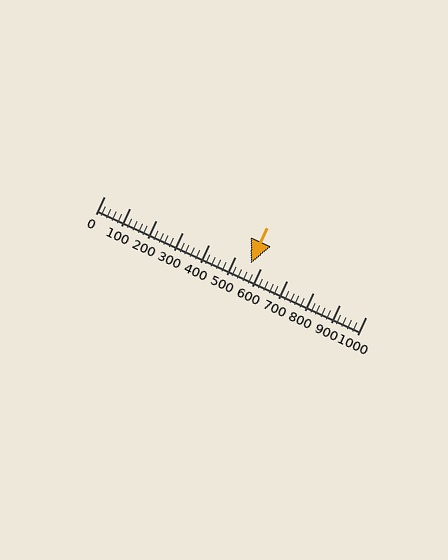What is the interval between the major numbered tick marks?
The major tick marks are spaced 100 units apart.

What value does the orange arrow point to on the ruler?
The orange arrow points to approximately 560.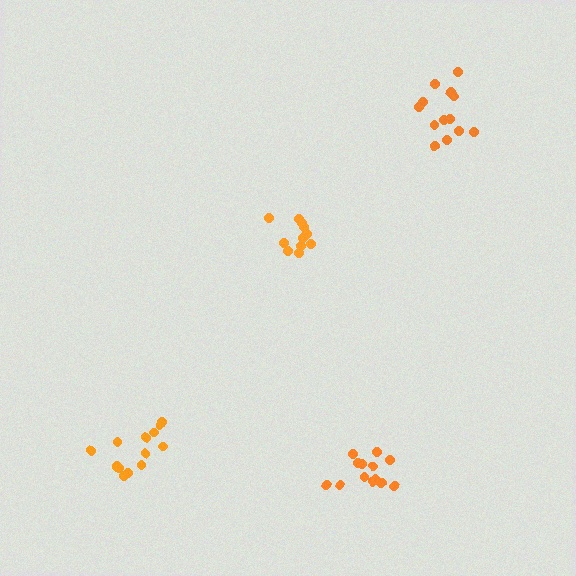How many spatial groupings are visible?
There are 4 spatial groupings.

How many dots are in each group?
Group 1: 14 dots, Group 2: 13 dots, Group 3: 11 dots, Group 4: 13 dots (51 total).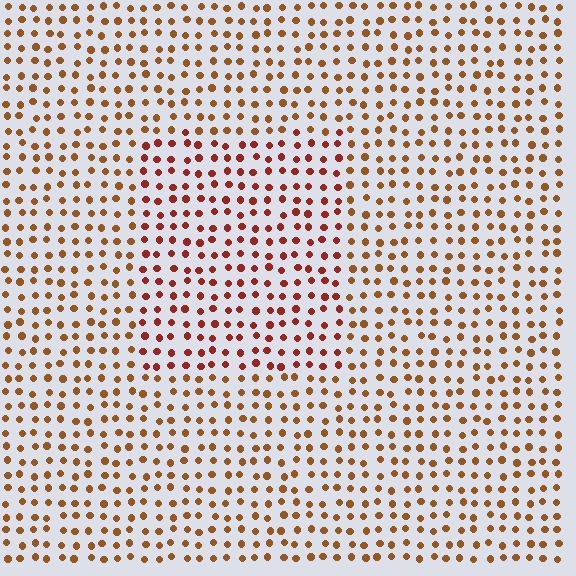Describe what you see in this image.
The image is filled with small brown elements in a uniform arrangement. A rectangle-shaped region is visible where the elements are tinted to a slightly different hue, forming a subtle color boundary.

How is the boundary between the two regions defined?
The boundary is defined purely by a slight shift in hue (about 28 degrees). Spacing, size, and orientation are identical on both sides.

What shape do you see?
I see a rectangle.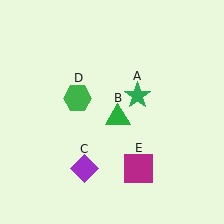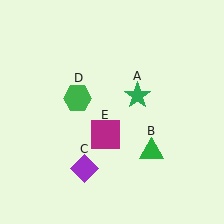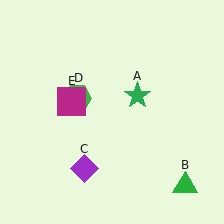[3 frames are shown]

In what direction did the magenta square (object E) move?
The magenta square (object E) moved up and to the left.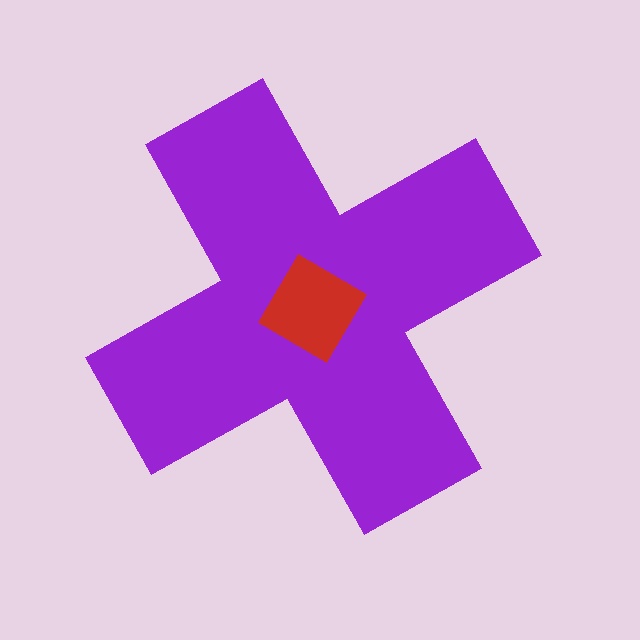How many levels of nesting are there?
2.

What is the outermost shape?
The purple cross.